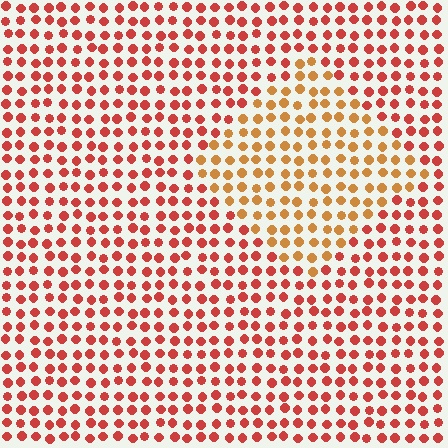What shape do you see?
I see a diamond.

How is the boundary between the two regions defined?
The boundary is defined purely by a slight shift in hue (about 32 degrees). Spacing, size, and orientation are identical on both sides.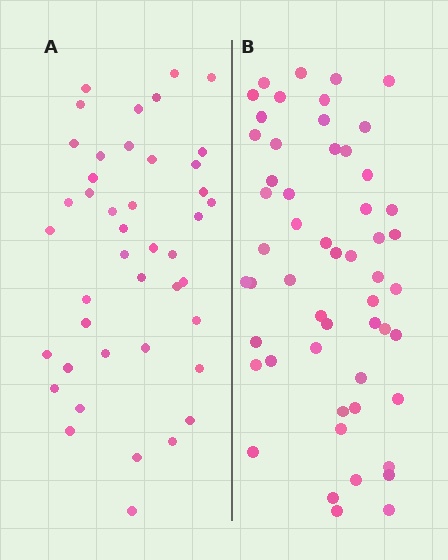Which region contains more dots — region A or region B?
Region B (the right region) has more dots.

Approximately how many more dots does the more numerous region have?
Region B has roughly 12 or so more dots than region A.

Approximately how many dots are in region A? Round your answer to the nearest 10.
About 40 dots. (The exact count is 43, which rounds to 40.)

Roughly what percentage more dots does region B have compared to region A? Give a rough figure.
About 25% more.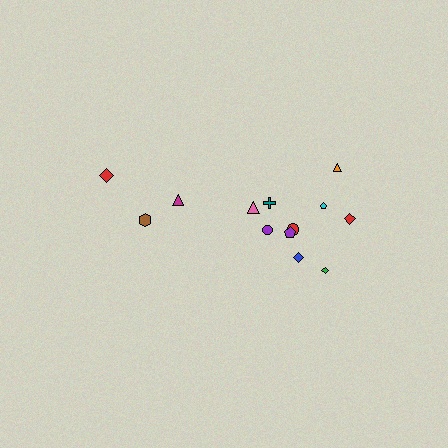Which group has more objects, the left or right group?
The right group.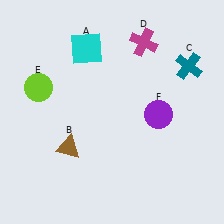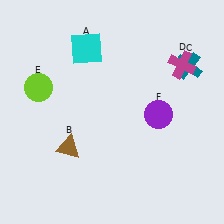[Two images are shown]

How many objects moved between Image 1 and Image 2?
1 object moved between the two images.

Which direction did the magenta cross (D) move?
The magenta cross (D) moved right.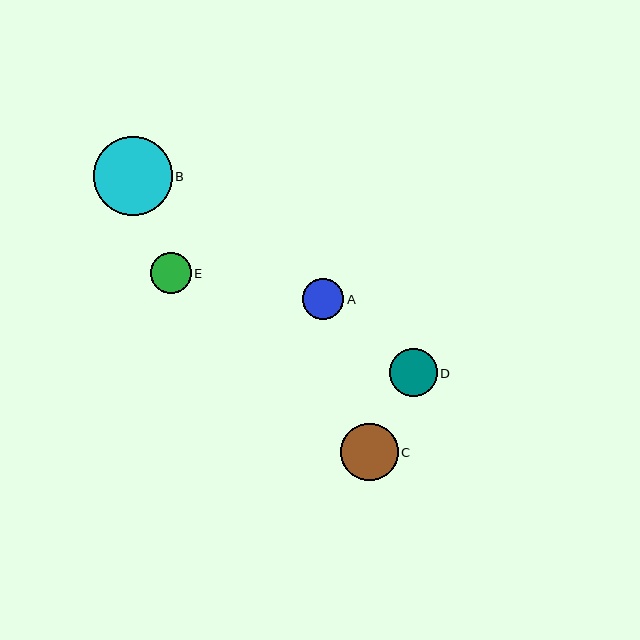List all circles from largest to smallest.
From largest to smallest: B, C, D, A, E.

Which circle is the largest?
Circle B is the largest with a size of approximately 78 pixels.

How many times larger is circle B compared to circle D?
Circle B is approximately 1.6 times the size of circle D.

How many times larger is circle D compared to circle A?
Circle D is approximately 1.2 times the size of circle A.